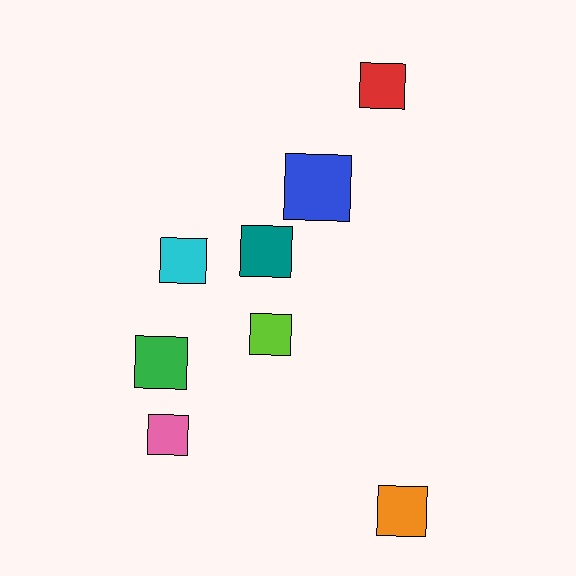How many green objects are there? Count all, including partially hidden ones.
There is 1 green object.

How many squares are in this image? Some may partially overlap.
There are 8 squares.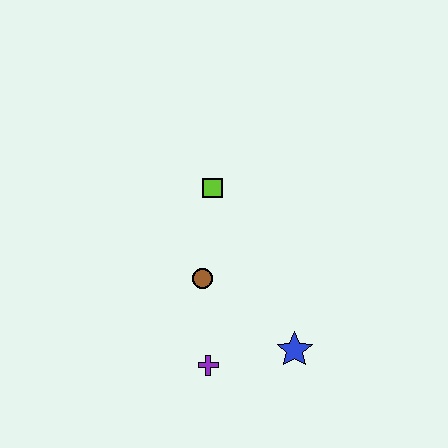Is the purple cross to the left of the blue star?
Yes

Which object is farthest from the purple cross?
The lime square is farthest from the purple cross.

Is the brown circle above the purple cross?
Yes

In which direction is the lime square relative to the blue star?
The lime square is above the blue star.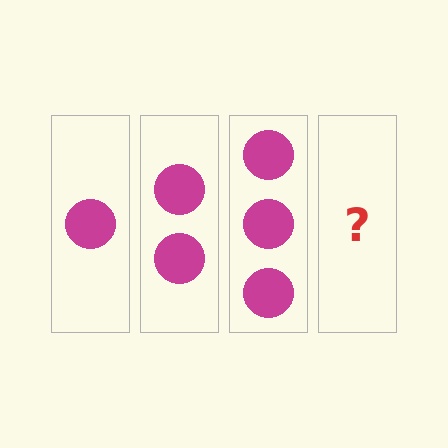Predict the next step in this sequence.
The next step is 4 circles.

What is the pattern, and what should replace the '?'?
The pattern is that each step adds one more circle. The '?' should be 4 circles.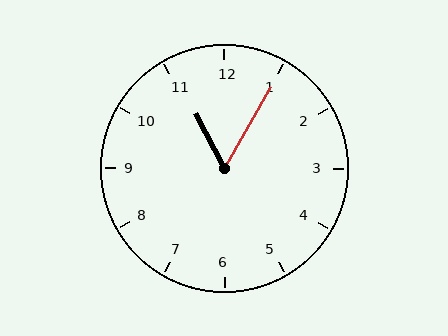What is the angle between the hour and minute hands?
Approximately 58 degrees.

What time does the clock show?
11:05.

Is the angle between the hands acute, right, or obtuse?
It is acute.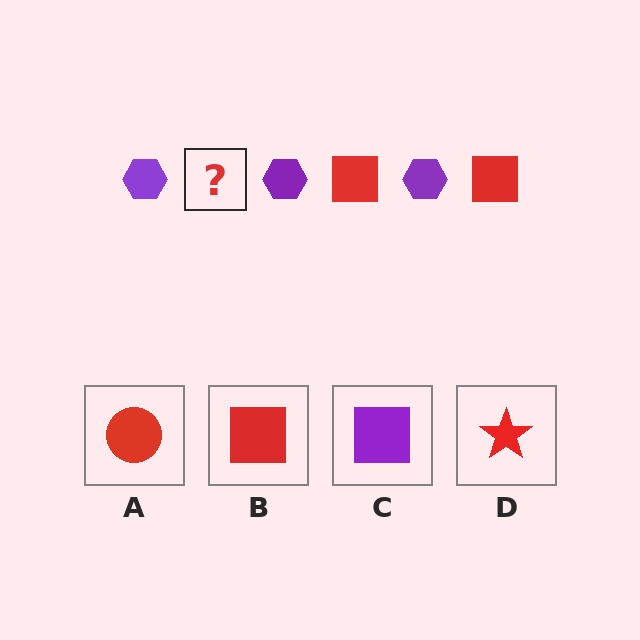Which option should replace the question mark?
Option B.